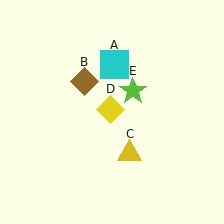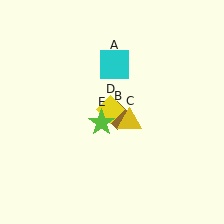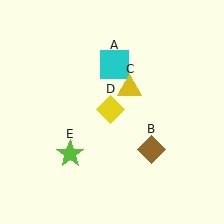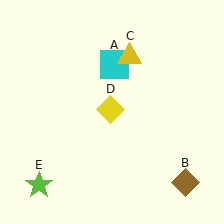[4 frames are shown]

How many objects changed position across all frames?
3 objects changed position: brown diamond (object B), yellow triangle (object C), lime star (object E).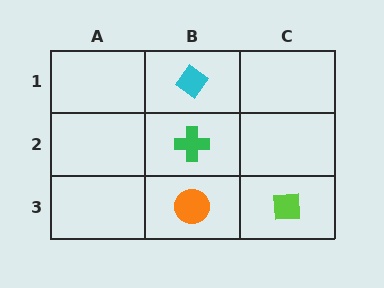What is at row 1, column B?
A cyan diamond.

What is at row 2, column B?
A green cross.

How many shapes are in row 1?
1 shape.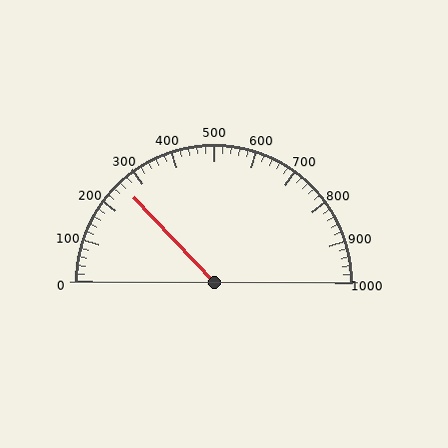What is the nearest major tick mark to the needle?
The nearest major tick mark is 300.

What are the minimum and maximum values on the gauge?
The gauge ranges from 0 to 1000.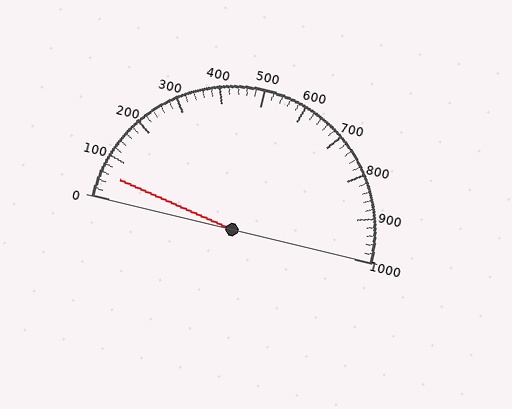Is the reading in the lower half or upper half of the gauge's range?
The reading is in the lower half of the range (0 to 1000).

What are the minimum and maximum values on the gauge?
The gauge ranges from 0 to 1000.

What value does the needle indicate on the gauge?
The needle indicates approximately 60.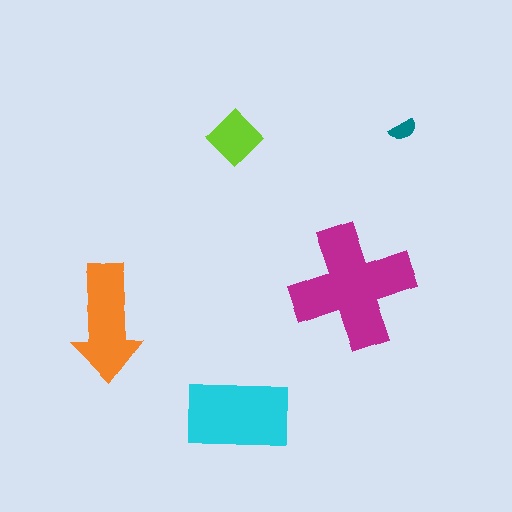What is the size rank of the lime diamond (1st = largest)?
4th.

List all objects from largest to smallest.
The magenta cross, the cyan rectangle, the orange arrow, the lime diamond, the teal semicircle.